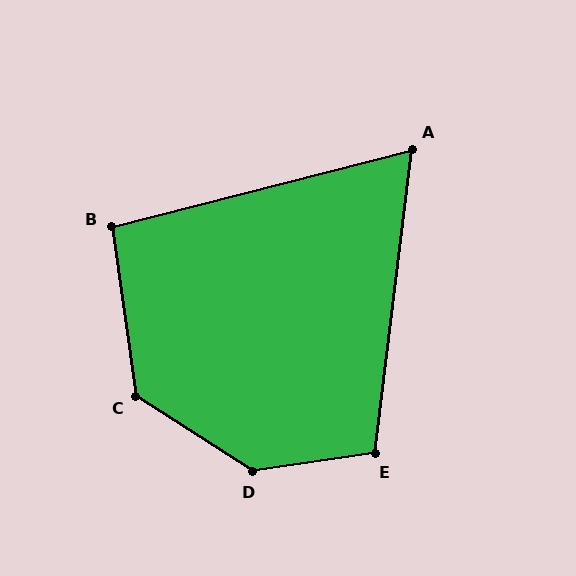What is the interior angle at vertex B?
Approximately 96 degrees (obtuse).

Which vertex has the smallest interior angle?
A, at approximately 68 degrees.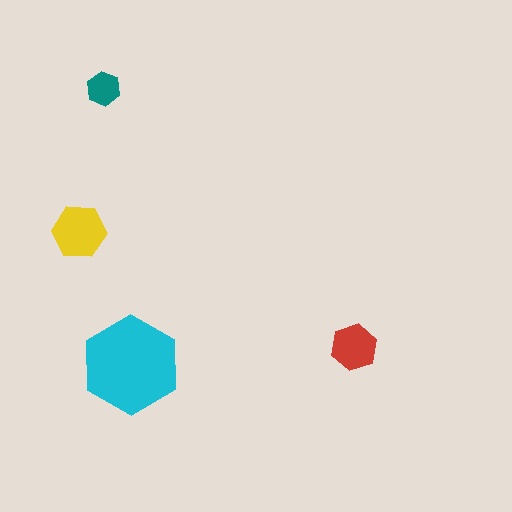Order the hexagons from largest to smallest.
the cyan one, the yellow one, the red one, the teal one.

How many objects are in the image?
There are 4 objects in the image.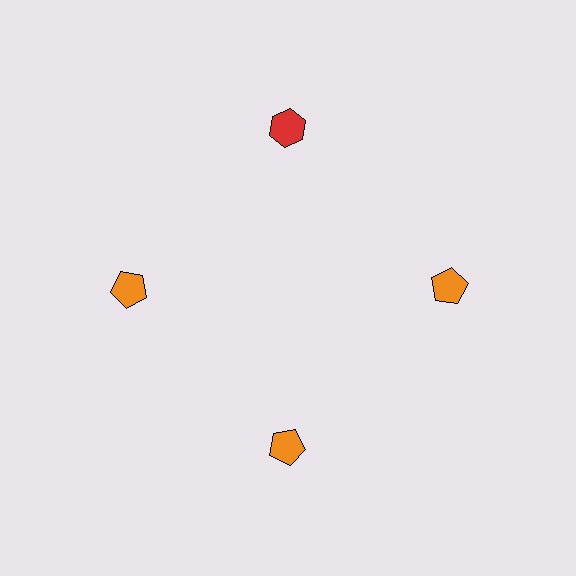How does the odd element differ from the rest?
It differs in both color (red instead of orange) and shape (hexagon instead of pentagon).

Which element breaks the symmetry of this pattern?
The red hexagon at roughly the 12 o'clock position breaks the symmetry. All other shapes are orange pentagons.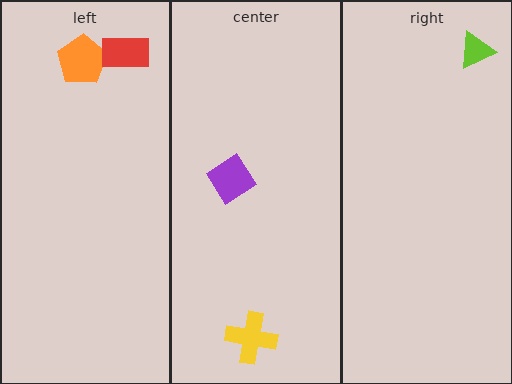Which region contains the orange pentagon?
The left region.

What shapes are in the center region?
The purple diamond, the yellow cross.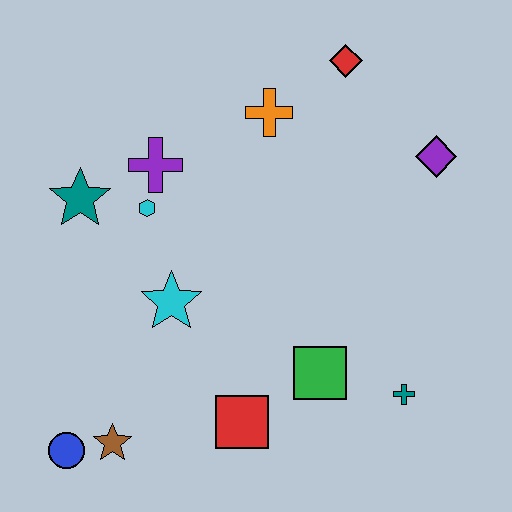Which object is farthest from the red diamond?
The blue circle is farthest from the red diamond.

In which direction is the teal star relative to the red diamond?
The teal star is to the left of the red diamond.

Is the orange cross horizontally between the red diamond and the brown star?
Yes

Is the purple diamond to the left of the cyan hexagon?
No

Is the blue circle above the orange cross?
No